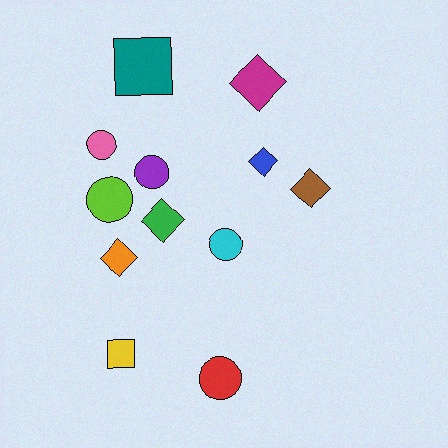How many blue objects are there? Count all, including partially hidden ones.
There is 1 blue object.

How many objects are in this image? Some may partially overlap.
There are 12 objects.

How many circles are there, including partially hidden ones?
There are 5 circles.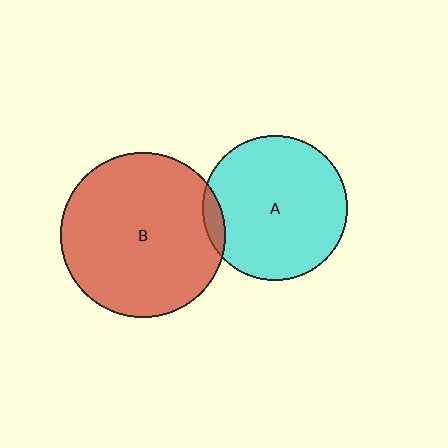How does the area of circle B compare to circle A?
Approximately 1.3 times.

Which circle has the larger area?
Circle B (red).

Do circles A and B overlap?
Yes.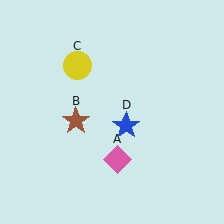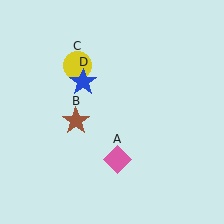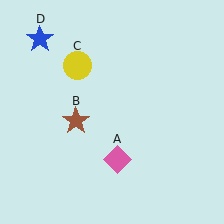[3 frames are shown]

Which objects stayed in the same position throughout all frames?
Pink diamond (object A) and brown star (object B) and yellow circle (object C) remained stationary.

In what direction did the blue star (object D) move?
The blue star (object D) moved up and to the left.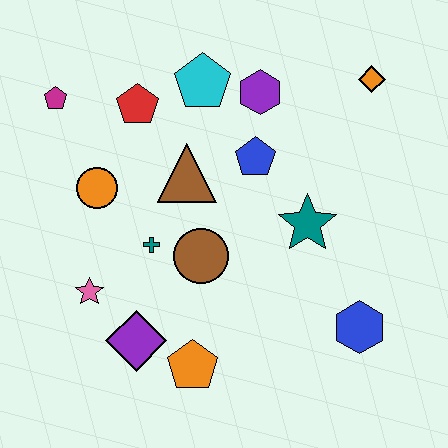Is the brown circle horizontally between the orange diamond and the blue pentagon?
No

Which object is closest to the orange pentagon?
The purple diamond is closest to the orange pentagon.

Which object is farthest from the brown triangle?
The blue hexagon is farthest from the brown triangle.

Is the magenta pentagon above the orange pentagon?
Yes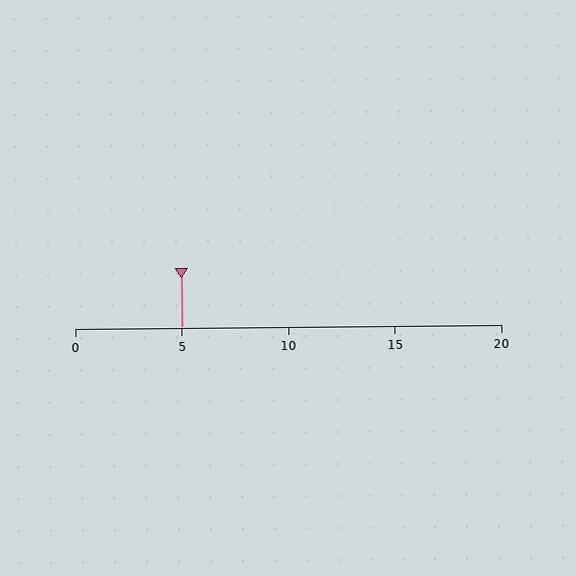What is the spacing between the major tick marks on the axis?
The major ticks are spaced 5 apart.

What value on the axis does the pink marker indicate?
The marker indicates approximately 5.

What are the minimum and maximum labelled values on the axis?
The axis runs from 0 to 20.